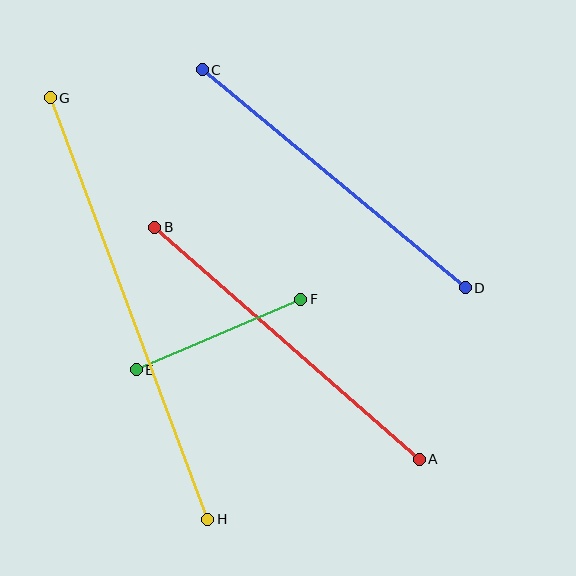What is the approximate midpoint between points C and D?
The midpoint is at approximately (334, 179) pixels.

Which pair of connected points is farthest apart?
Points G and H are farthest apart.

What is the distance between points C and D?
The distance is approximately 342 pixels.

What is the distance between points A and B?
The distance is approximately 352 pixels.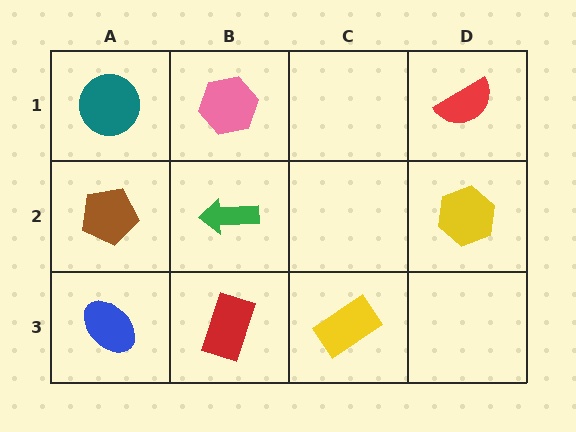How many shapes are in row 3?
3 shapes.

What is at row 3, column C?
A yellow rectangle.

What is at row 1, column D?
A red semicircle.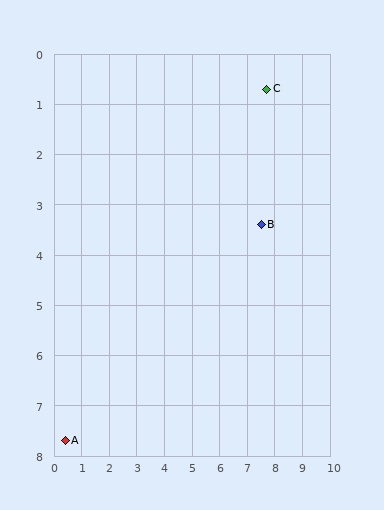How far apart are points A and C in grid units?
Points A and C are about 10.1 grid units apart.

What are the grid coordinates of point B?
Point B is at approximately (7.5, 3.4).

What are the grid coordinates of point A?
Point A is at approximately (0.4, 7.7).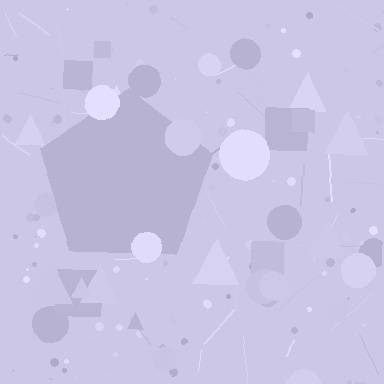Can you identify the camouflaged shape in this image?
The camouflaged shape is a pentagon.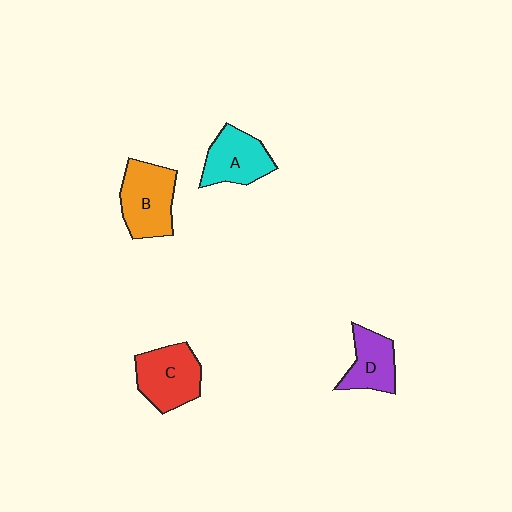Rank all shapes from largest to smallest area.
From largest to smallest: B (orange), C (red), A (cyan), D (purple).